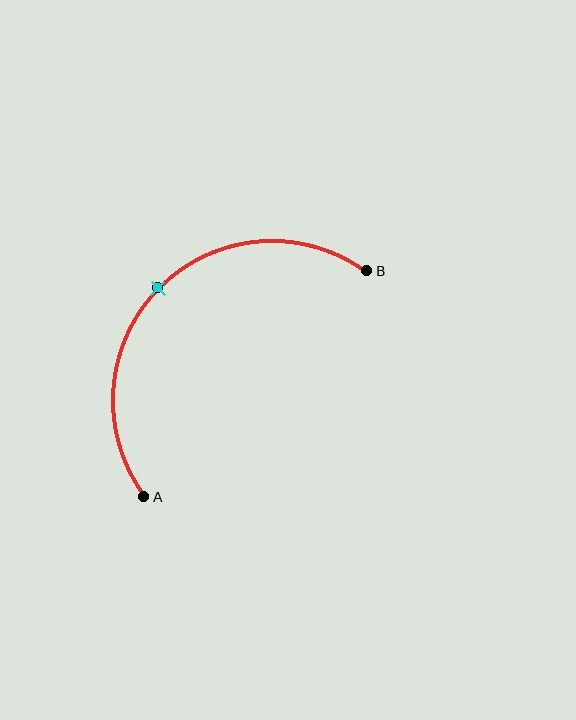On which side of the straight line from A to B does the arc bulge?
The arc bulges above and to the left of the straight line connecting A and B.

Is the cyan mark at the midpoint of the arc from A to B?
Yes. The cyan mark lies on the arc at equal arc-length from both A and B — it is the arc midpoint.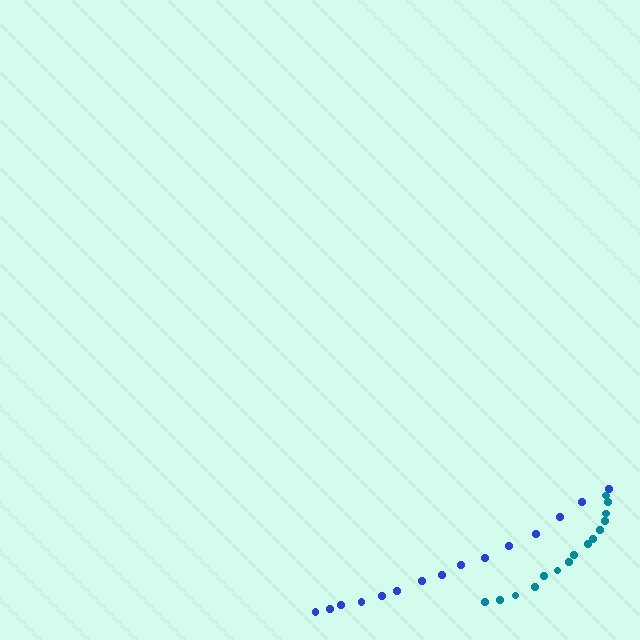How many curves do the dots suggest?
There are 2 distinct paths.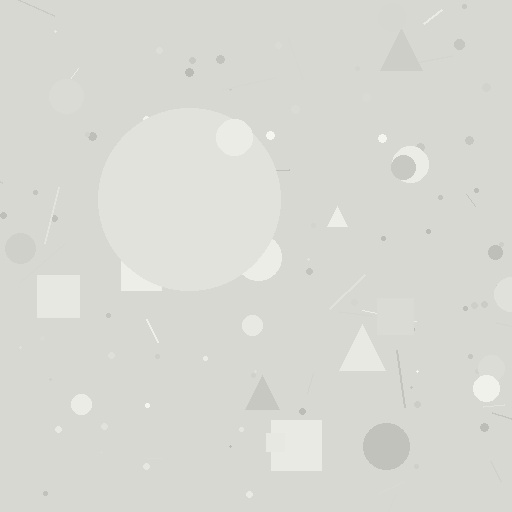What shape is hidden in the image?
A circle is hidden in the image.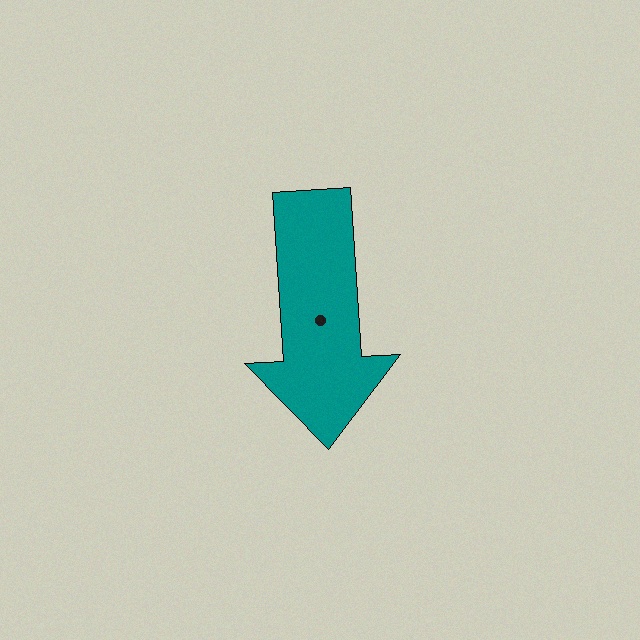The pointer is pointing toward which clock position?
Roughly 6 o'clock.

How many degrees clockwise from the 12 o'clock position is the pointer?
Approximately 176 degrees.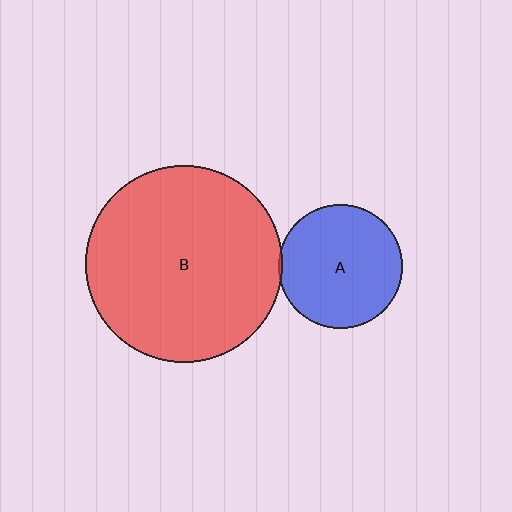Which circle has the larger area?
Circle B (red).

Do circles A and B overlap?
Yes.